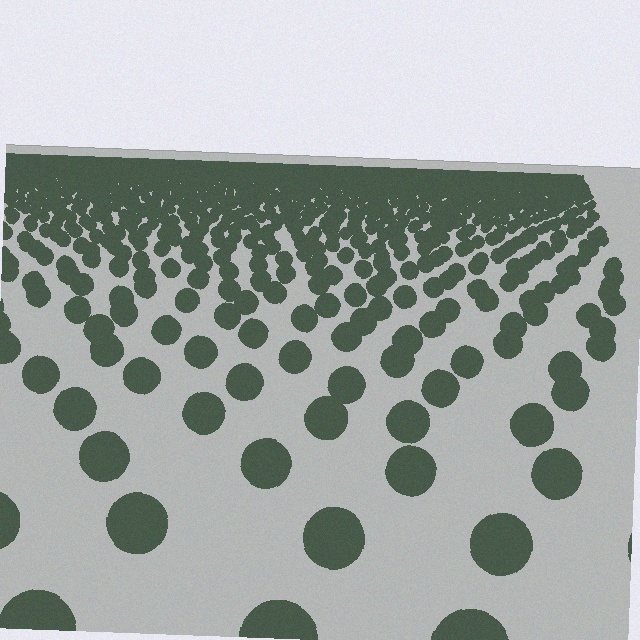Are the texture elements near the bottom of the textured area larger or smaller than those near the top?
Larger. Near the bottom, elements are closer to the viewer and appear at a bigger on-screen size.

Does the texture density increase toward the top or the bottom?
Density increases toward the top.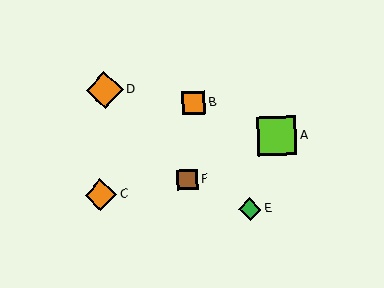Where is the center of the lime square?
The center of the lime square is at (277, 135).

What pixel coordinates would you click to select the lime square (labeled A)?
Click at (277, 135) to select the lime square A.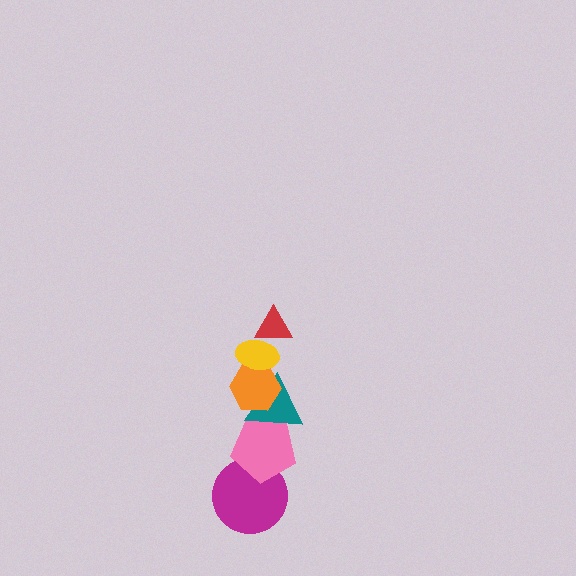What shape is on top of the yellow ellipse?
The red triangle is on top of the yellow ellipse.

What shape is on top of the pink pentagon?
The teal triangle is on top of the pink pentagon.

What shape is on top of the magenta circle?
The pink pentagon is on top of the magenta circle.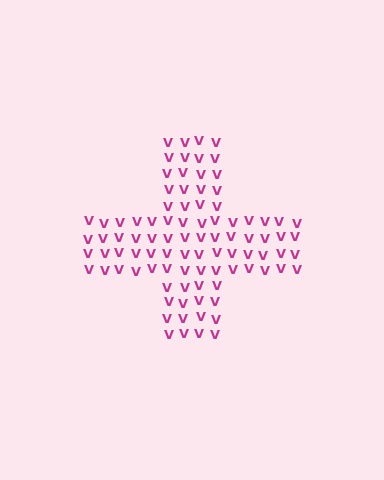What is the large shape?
The large shape is a cross.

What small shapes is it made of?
It is made of small letter V's.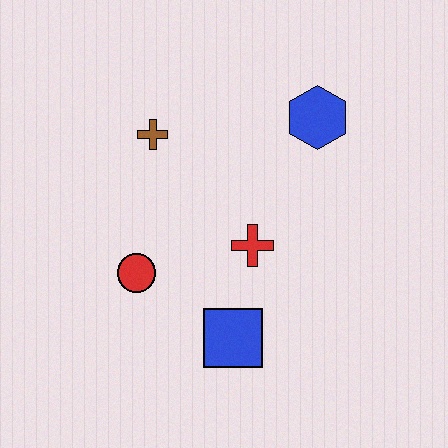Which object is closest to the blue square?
The red cross is closest to the blue square.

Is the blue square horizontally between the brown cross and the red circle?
No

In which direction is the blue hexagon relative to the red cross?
The blue hexagon is above the red cross.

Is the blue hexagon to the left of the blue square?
No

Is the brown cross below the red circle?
No